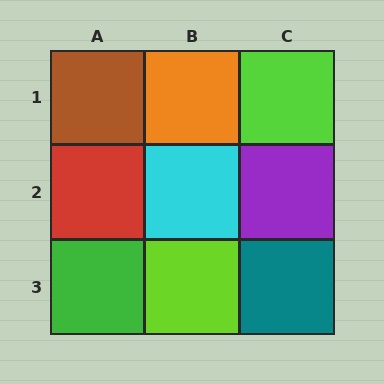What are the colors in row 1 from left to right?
Brown, orange, lime.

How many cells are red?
1 cell is red.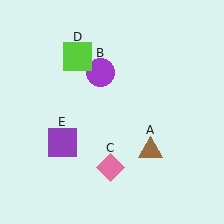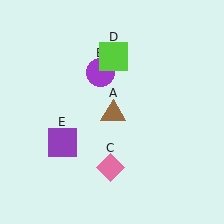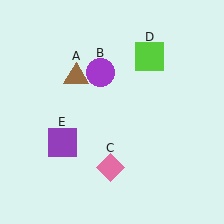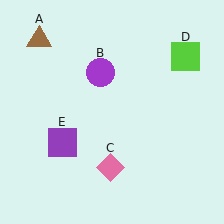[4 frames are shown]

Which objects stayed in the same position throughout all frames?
Purple circle (object B) and pink diamond (object C) and purple square (object E) remained stationary.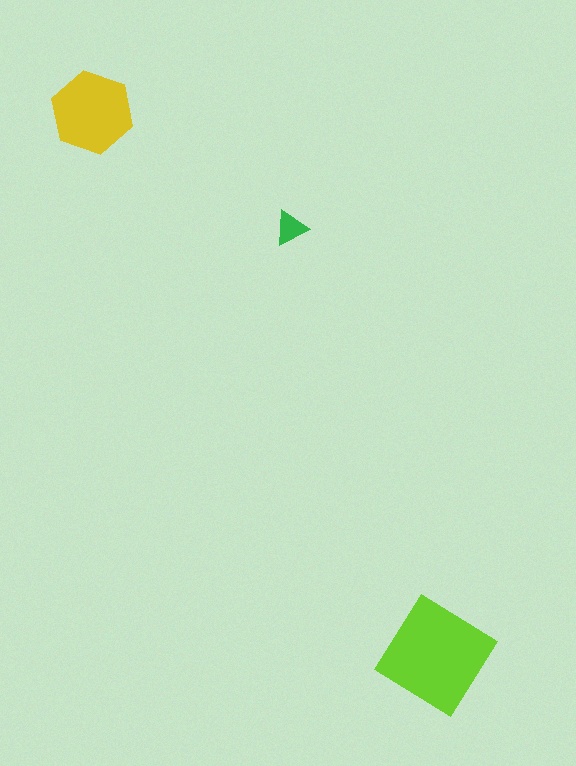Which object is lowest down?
The lime diamond is bottommost.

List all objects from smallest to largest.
The green triangle, the yellow hexagon, the lime diamond.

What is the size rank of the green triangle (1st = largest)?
3rd.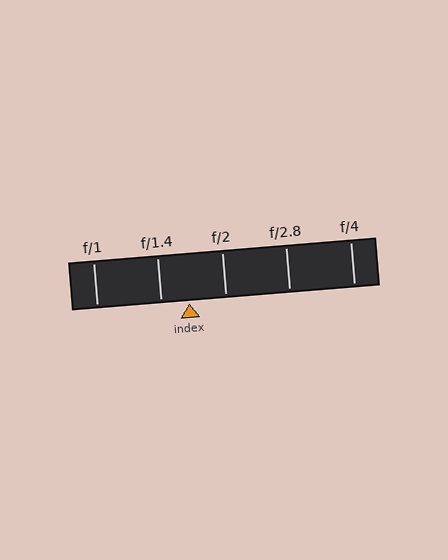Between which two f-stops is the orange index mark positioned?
The index mark is between f/1.4 and f/2.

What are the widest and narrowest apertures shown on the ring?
The widest aperture shown is f/1 and the narrowest is f/4.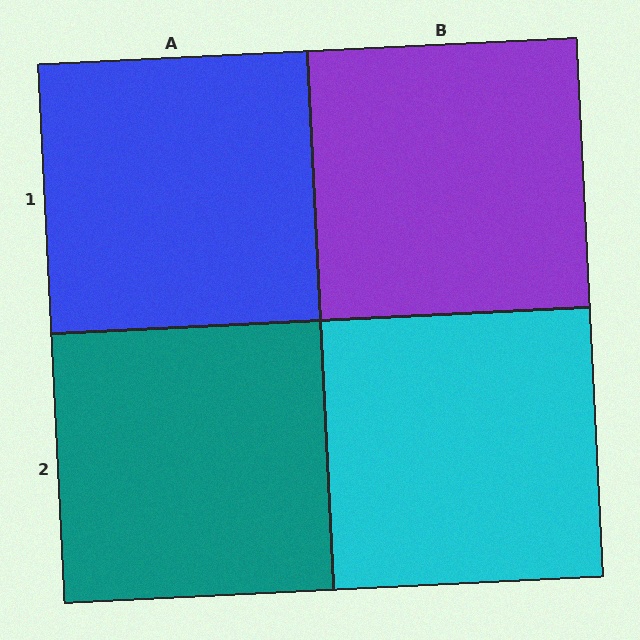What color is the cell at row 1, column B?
Purple.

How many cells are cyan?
1 cell is cyan.